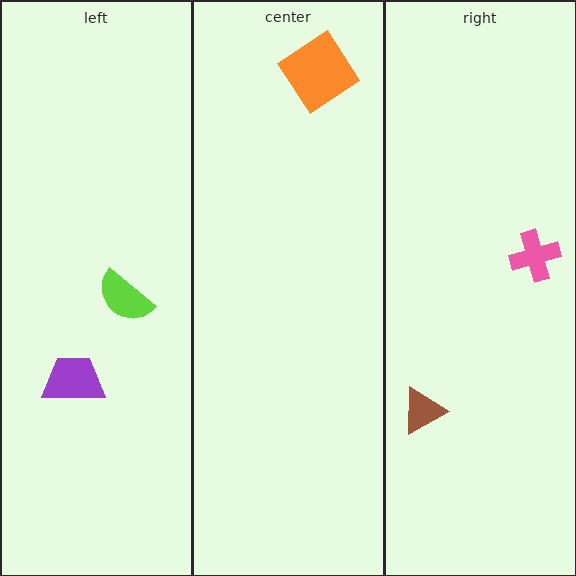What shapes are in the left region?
The lime semicircle, the purple trapezoid.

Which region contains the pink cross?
The right region.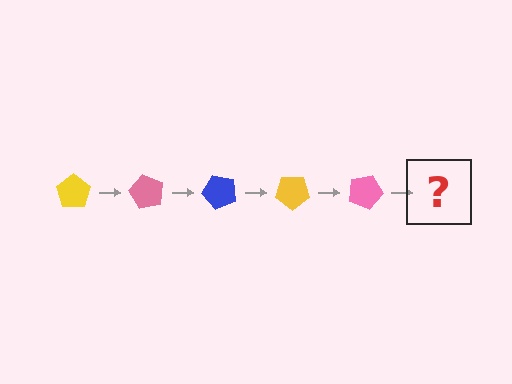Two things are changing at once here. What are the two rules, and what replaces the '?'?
The two rules are that it rotates 60 degrees each step and the color cycles through yellow, pink, and blue. The '?' should be a blue pentagon, rotated 300 degrees from the start.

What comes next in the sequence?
The next element should be a blue pentagon, rotated 300 degrees from the start.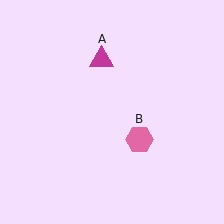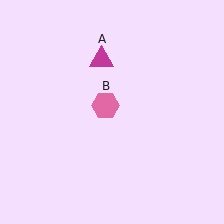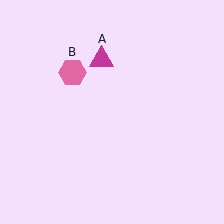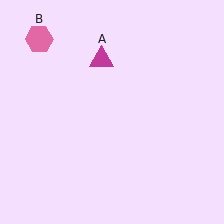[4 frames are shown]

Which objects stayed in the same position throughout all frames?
Magenta triangle (object A) remained stationary.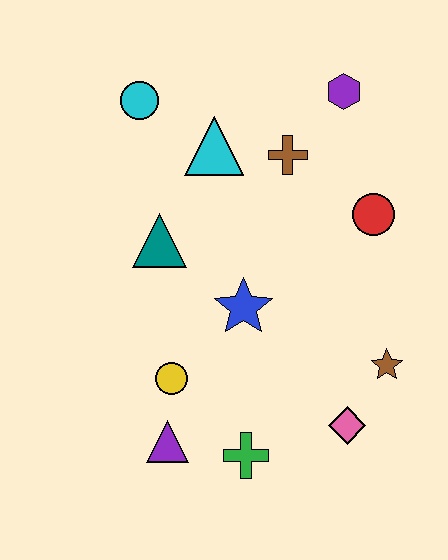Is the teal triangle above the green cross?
Yes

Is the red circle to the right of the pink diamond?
Yes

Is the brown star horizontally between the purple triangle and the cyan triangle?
No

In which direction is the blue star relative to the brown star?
The blue star is to the left of the brown star.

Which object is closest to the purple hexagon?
The brown cross is closest to the purple hexagon.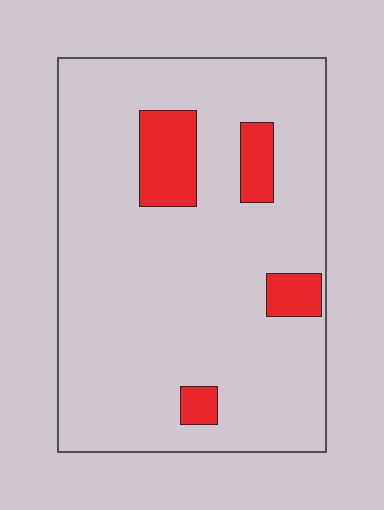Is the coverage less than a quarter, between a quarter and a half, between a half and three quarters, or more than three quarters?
Less than a quarter.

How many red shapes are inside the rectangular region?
4.